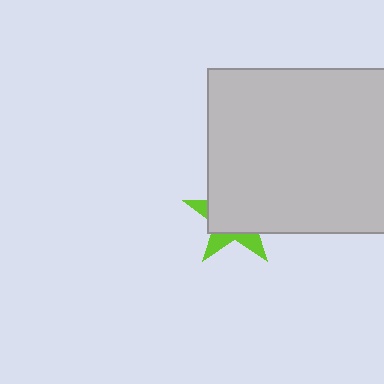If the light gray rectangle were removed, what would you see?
You would see the complete lime star.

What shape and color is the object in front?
The object in front is a light gray rectangle.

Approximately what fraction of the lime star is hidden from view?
Roughly 69% of the lime star is hidden behind the light gray rectangle.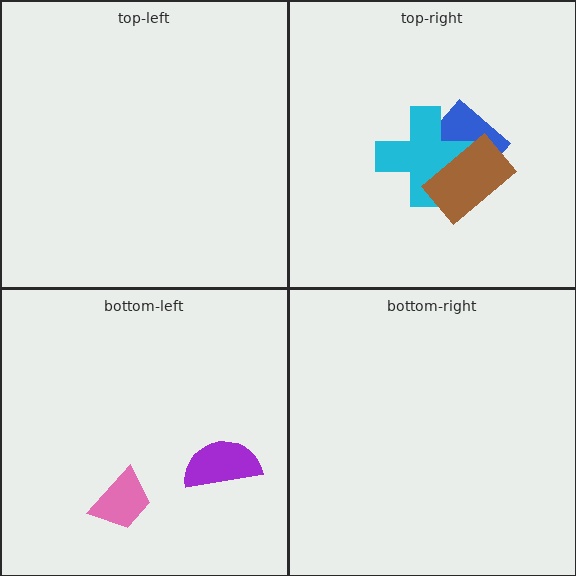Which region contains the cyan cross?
The top-right region.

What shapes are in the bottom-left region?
The purple semicircle, the pink trapezoid.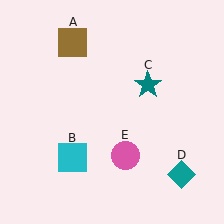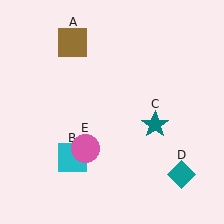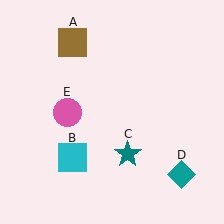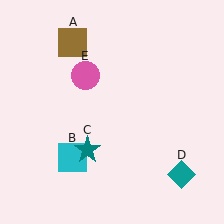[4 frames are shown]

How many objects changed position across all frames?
2 objects changed position: teal star (object C), pink circle (object E).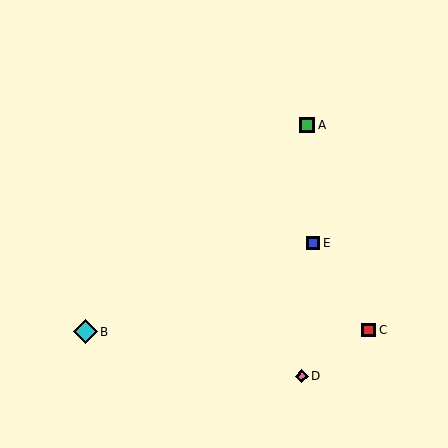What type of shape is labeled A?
Shape A is a green square.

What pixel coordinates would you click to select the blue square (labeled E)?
Click at (313, 243) to select the blue square E.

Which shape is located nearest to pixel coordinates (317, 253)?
The blue square (labeled E) at (313, 243) is nearest to that location.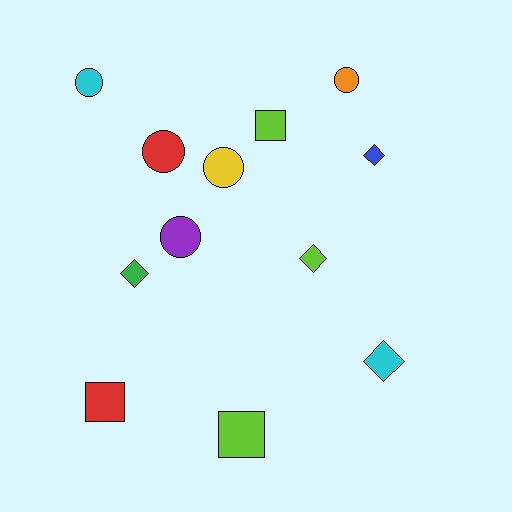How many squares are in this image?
There are 3 squares.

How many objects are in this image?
There are 12 objects.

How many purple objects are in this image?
There is 1 purple object.